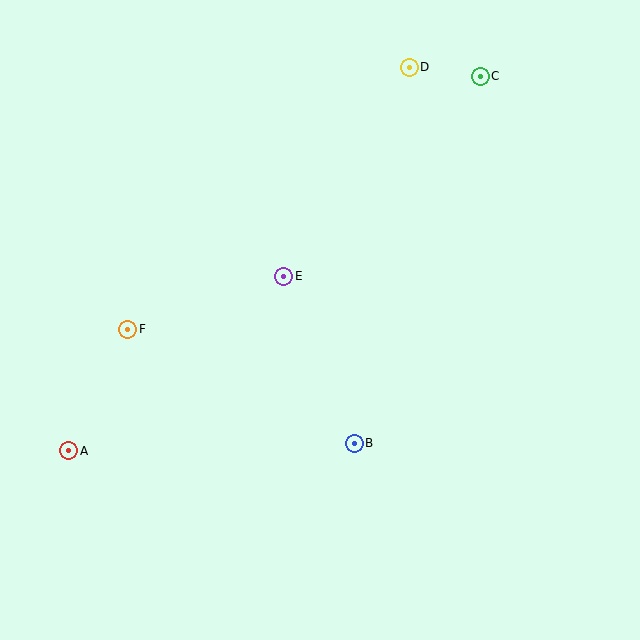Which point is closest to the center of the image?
Point E at (284, 276) is closest to the center.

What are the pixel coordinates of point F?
Point F is at (128, 329).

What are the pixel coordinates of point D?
Point D is at (409, 67).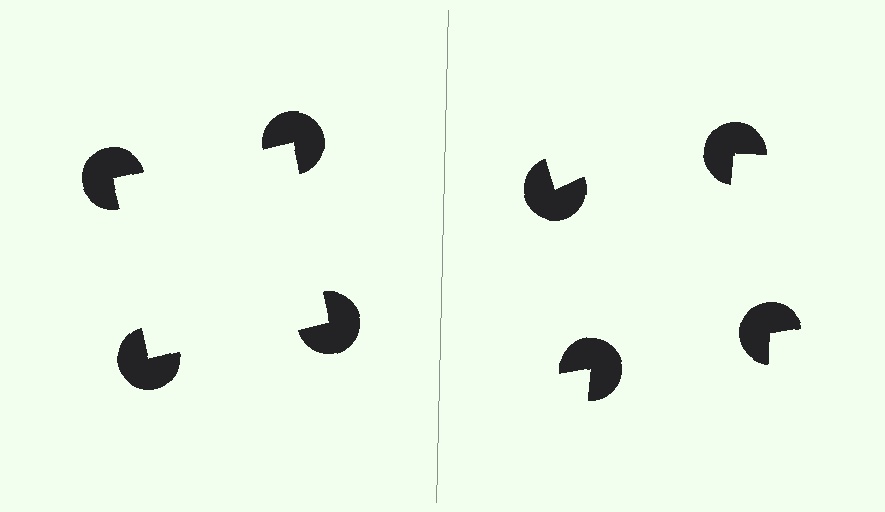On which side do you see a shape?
An illusory square appears on the left side. On the right side the wedge cuts are rotated, so no coherent shape forms.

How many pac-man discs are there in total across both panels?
8 — 4 on each side.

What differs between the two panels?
The pac-man discs are positioned identically on both sides; only the wedge orientations differ. On the left they align to a square; on the right they are misaligned.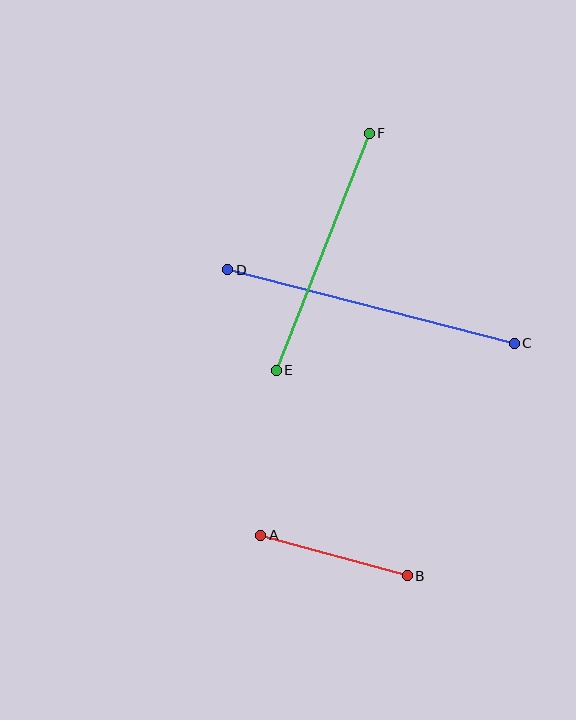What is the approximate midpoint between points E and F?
The midpoint is at approximately (323, 252) pixels.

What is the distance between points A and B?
The distance is approximately 152 pixels.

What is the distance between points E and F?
The distance is approximately 255 pixels.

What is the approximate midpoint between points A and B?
The midpoint is at approximately (334, 555) pixels.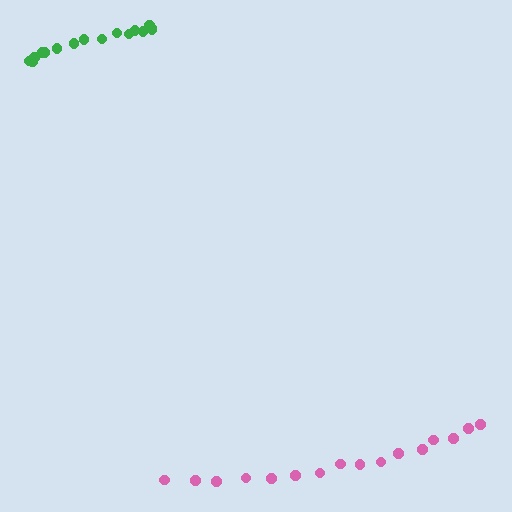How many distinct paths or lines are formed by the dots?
There are 2 distinct paths.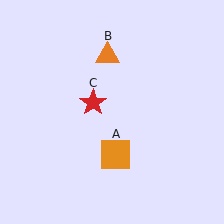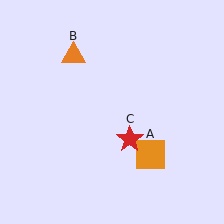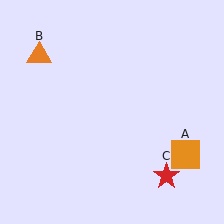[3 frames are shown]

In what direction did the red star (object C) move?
The red star (object C) moved down and to the right.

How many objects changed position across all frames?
3 objects changed position: orange square (object A), orange triangle (object B), red star (object C).